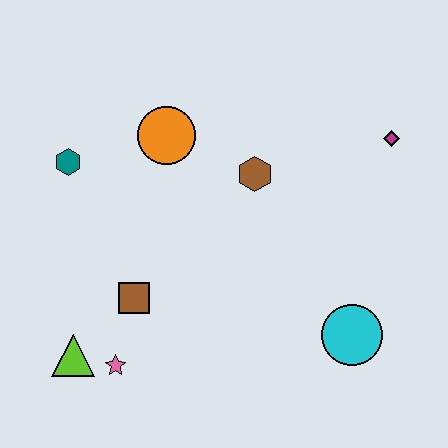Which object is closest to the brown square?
The pink star is closest to the brown square.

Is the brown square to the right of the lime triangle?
Yes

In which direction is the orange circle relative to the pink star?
The orange circle is above the pink star.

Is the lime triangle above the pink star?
Yes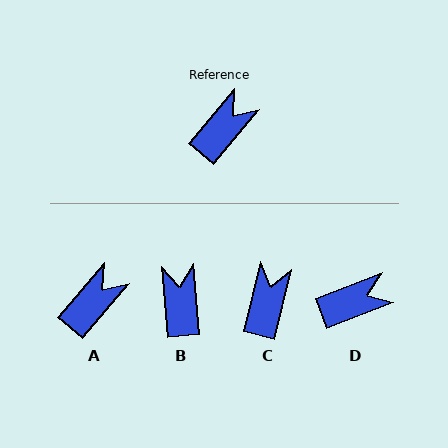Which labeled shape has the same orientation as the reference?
A.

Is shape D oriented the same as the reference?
No, it is off by about 29 degrees.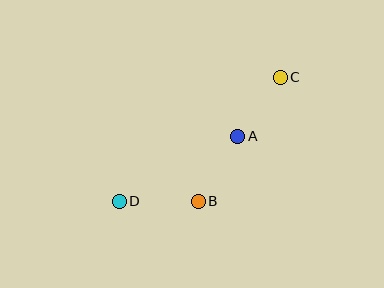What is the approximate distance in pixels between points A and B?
The distance between A and B is approximately 76 pixels.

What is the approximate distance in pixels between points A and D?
The distance between A and D is approximately 135 pixels.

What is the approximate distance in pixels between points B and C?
The distance between B and C is approximately 149 pixels.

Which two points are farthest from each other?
Points C and D are farthest from each other.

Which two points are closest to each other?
Points A and C are closest to each other.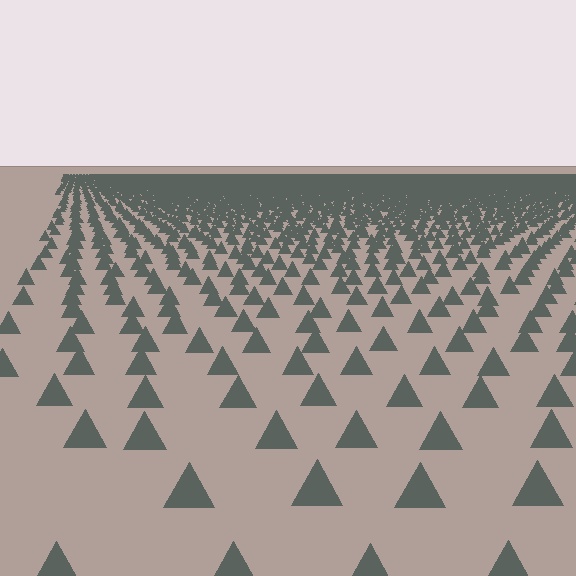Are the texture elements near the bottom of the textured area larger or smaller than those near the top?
Larger. Near the bottom, elements are closer to the viewer and appear at a bigger on-screen size.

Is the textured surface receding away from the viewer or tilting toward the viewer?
The surface is receding away from the viewer. Texture elements get smaller and denser toward the top.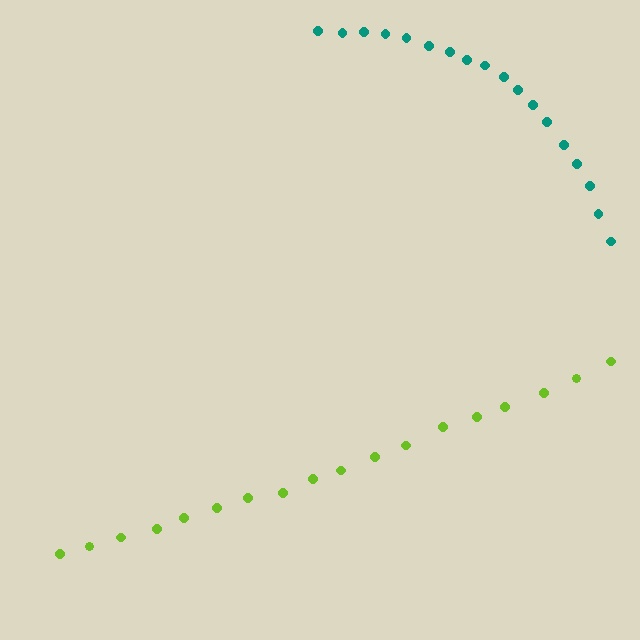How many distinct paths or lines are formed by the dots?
There are 2 distinct paths.